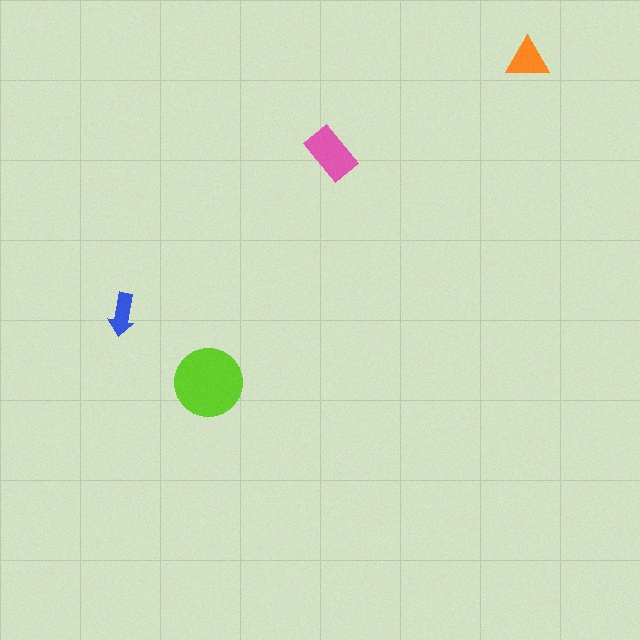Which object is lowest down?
The lime circle is bottommost.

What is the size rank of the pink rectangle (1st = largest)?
2nd.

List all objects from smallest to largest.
The blue arrow, the orange triangle, the pink rectangle, the lime circle.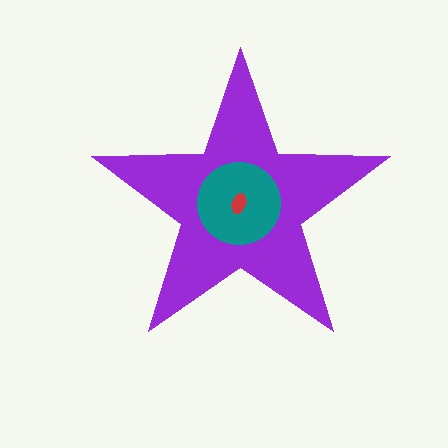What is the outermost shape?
The purple star.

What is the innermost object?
The red ellipse.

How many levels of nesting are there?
3.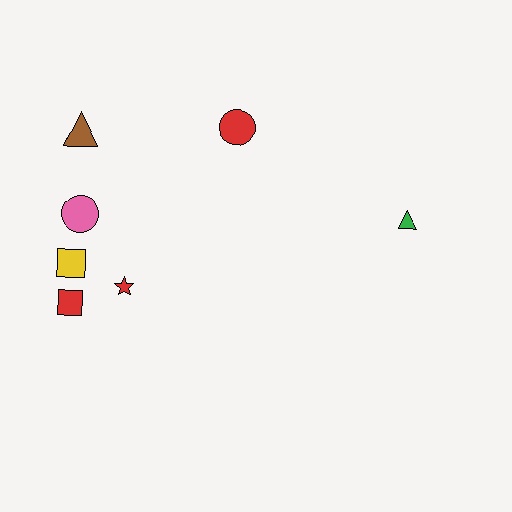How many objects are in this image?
There are 7 objects.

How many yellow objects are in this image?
There is 1 yellow object.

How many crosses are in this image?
There are no crosses.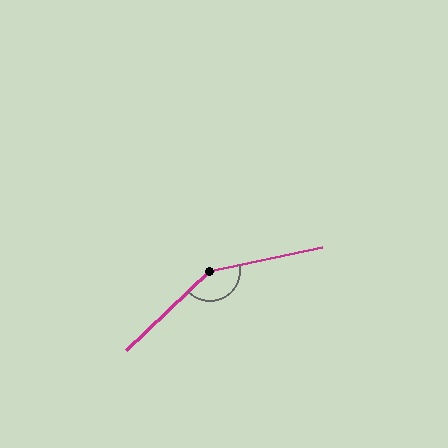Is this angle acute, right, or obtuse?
It is obtuse.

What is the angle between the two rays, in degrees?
Approximately 148 degrees.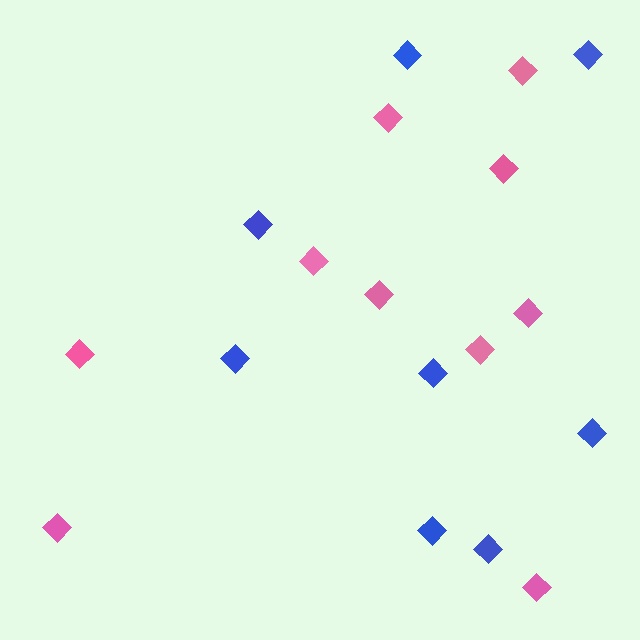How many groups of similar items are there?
There are 2 groups: one group of pink diamonds (10) and one group of blue diamonds (8).